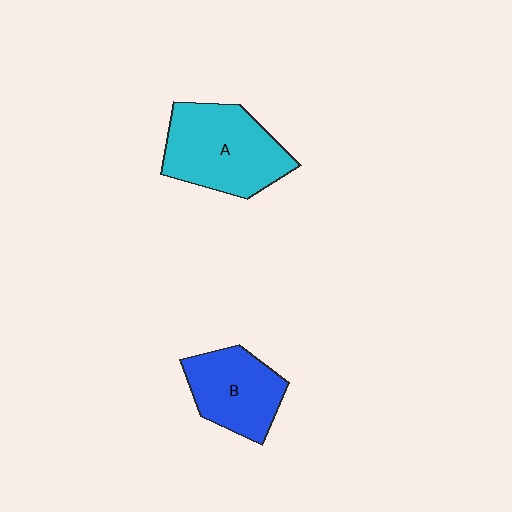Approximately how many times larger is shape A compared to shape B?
Approximately 1.4 times.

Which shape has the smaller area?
Shape B (blue).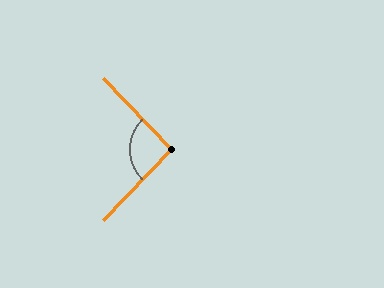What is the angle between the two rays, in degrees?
Approximately 93 degrees.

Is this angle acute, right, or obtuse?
It is approximately a right angle.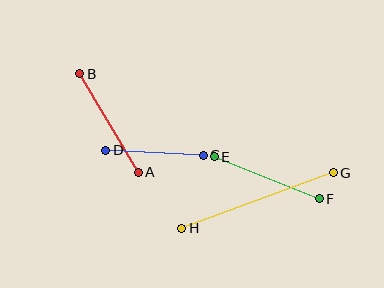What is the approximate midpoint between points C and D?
The midpoint is at approximately (154, 153) pixels.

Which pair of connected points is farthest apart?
Points G and H are farthest apart.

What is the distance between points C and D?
The distance is approximately 97 pixels.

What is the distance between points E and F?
The distance is approximately 113 pixels.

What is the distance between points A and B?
The distance is approximately 115 pixels.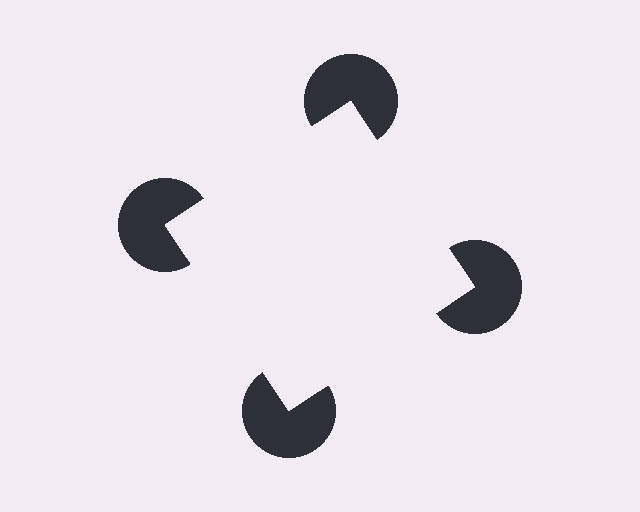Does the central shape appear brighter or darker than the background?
It typically appears slightly brighter than the background, even though no actual brightness change is drawn.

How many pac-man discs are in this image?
There are 4 — one at each vertex of the illusory square.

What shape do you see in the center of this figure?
An illusory square — its edges are inferred from the aligned wedge cuts in the pac-man discs, not physically drawn.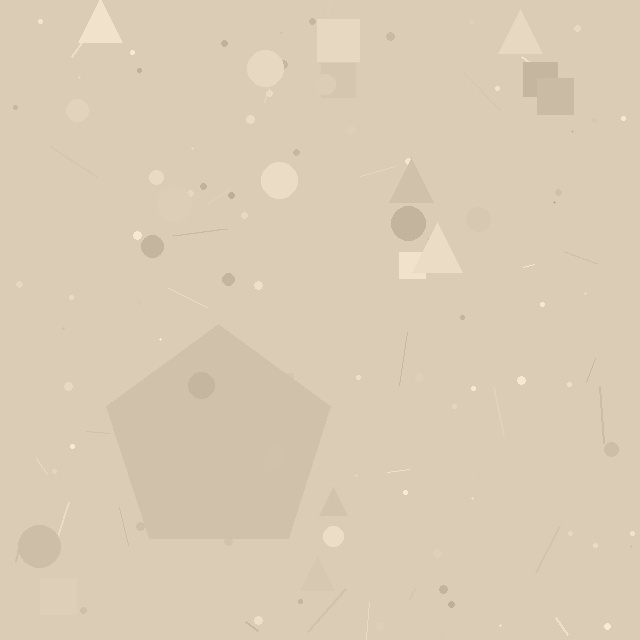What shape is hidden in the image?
A pentagon is hidden in the image.